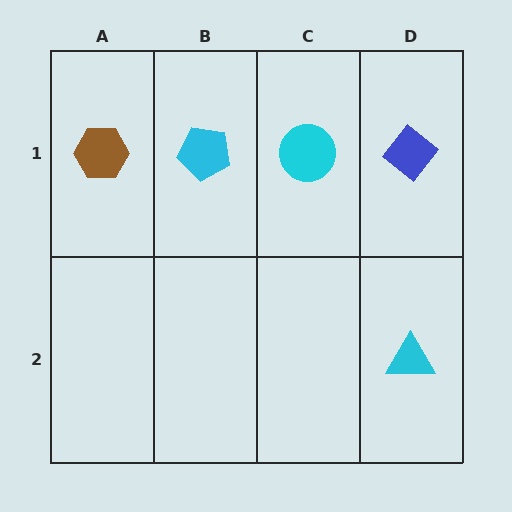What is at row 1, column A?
A brown hexagon.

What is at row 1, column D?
A blue diamond.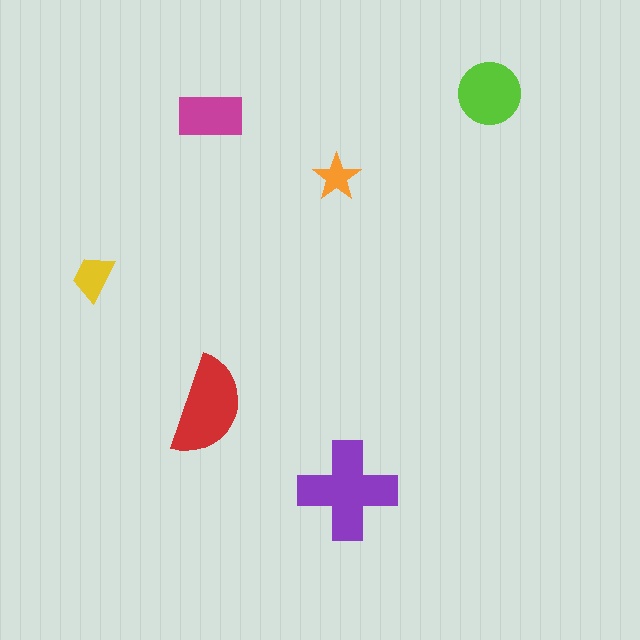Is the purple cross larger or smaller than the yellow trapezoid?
Larger.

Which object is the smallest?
The orange star.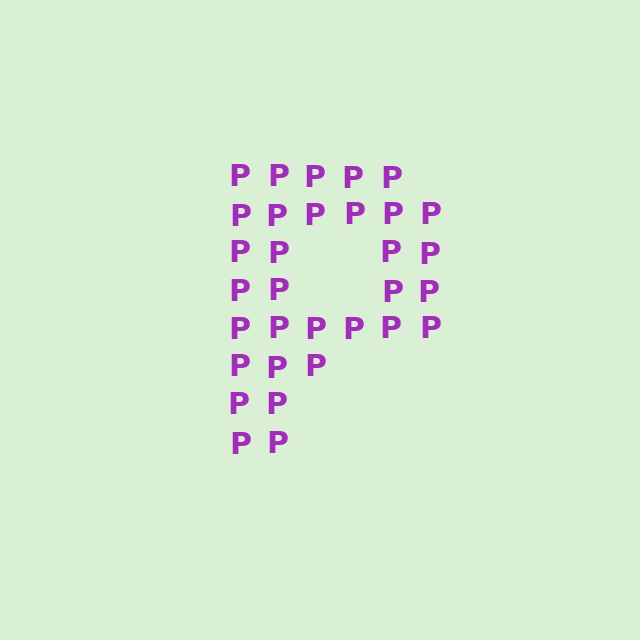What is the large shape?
The large shape is the letter P.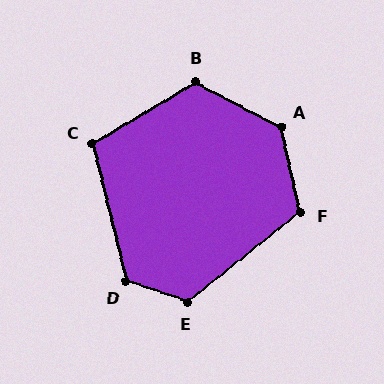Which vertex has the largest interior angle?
A, at approximately 131 degrees.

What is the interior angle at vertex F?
Approximately 116 degrees (obtuse).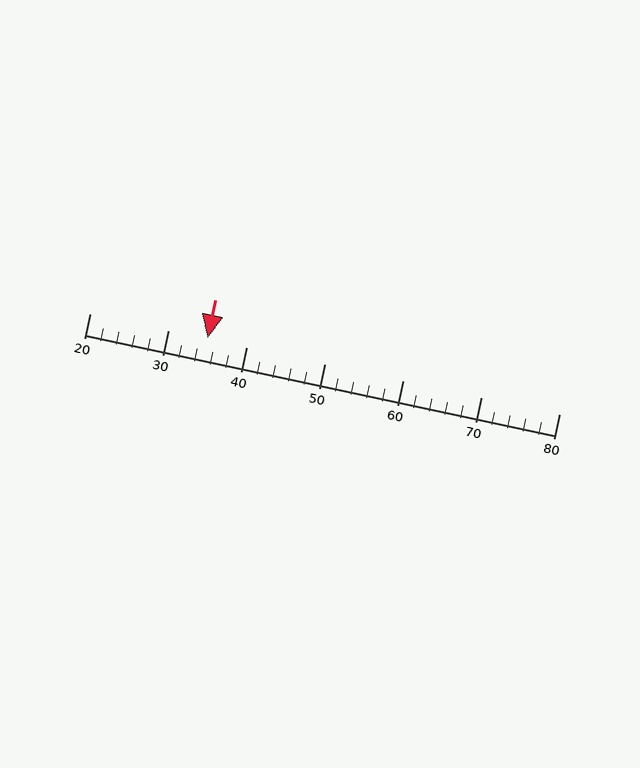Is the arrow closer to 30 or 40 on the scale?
The arrow is closer to 40.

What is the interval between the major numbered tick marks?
The major tick marks are spaced 10 units apart.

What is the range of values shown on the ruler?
The ruler shows values from 20 to 80.